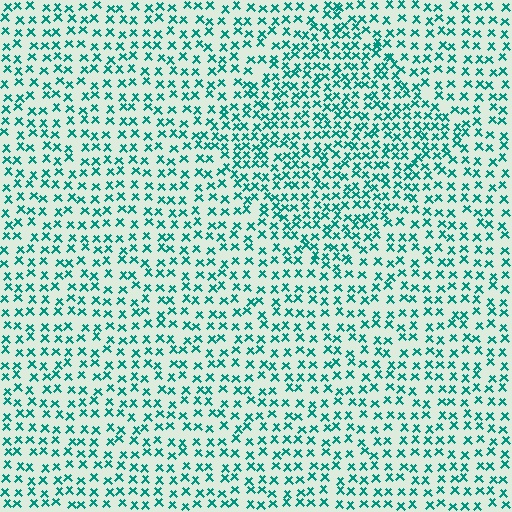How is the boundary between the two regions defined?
The boundary is defined by a change in element density (approximately 1.6x ratio). All elements are the same color, size, and shape.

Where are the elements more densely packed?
The elements are more densely packed inside the diamond boundary.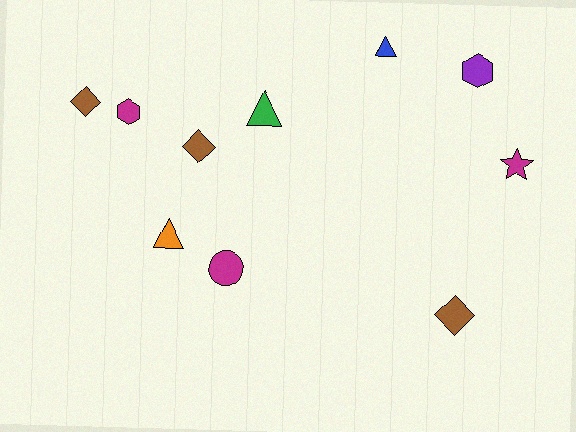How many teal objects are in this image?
There are no teal objects.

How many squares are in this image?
There are no squares.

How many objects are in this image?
There are 10 objects.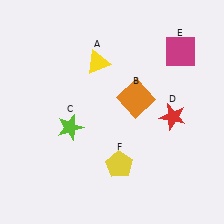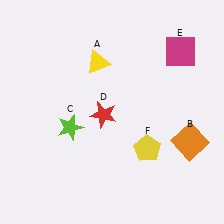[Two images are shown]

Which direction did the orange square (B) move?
The orange square (B) moved right.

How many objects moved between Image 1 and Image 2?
3 objects moved between the two images.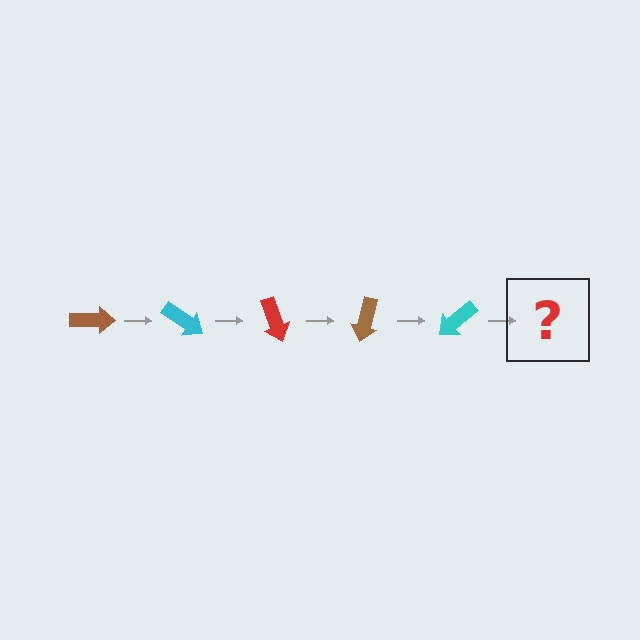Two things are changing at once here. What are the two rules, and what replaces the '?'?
The two rules are that it rotates 35 degrees each step and the color cycles through brown, cyan, and red. The '?' should be a red arrow, rotated 175 degrees from the start.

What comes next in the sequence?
The next element should be a red arrow, rotated 175 degrees from the start.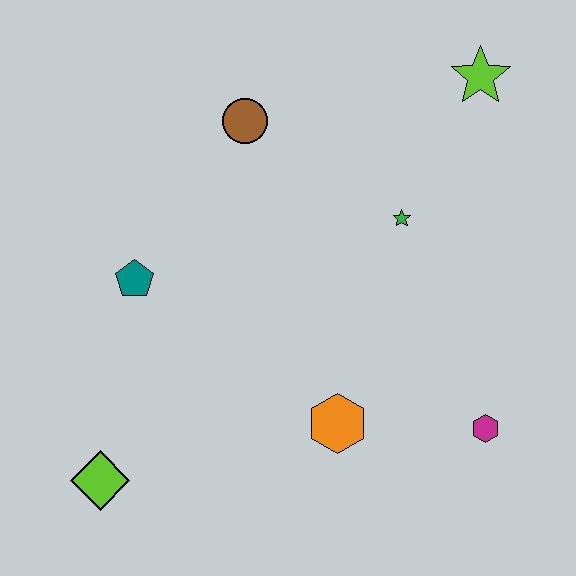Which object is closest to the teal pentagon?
The brown circle is closest to the teal pentagon.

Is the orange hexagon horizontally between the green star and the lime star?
No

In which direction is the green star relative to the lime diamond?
The green star is to the right of the lime diamond.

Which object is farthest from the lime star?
The lime diamond is farthest from the lime star.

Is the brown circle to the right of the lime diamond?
Yes